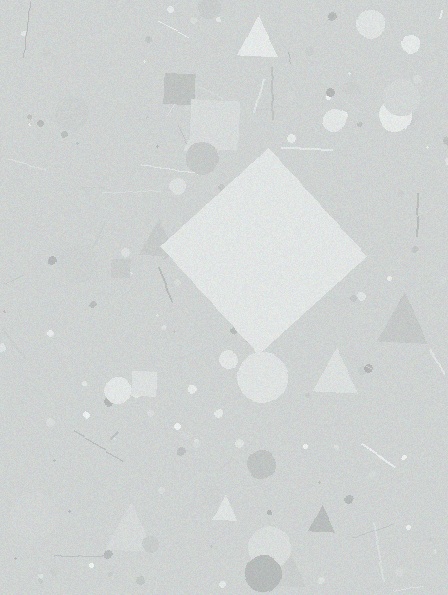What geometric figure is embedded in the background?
A diamond is embedded in the background.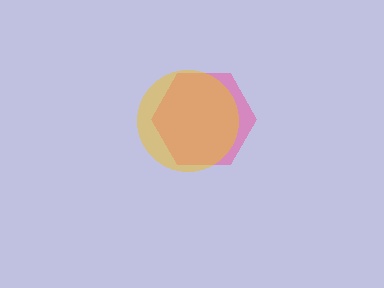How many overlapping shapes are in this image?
There are 2 overlapping shapes in the image.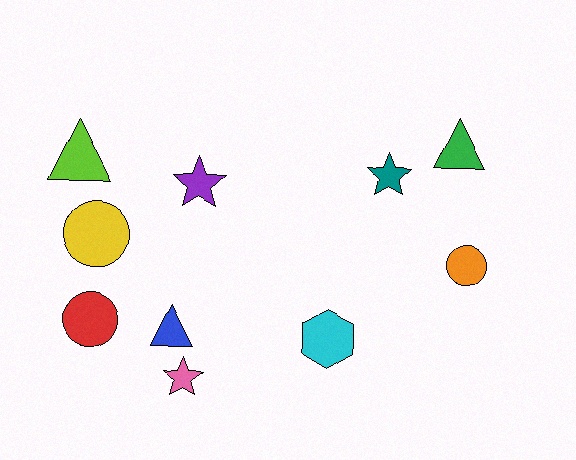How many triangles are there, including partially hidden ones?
There are 3 triangles.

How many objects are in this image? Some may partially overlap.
There are 10 objects.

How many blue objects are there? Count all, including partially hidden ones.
There is 1 blue object.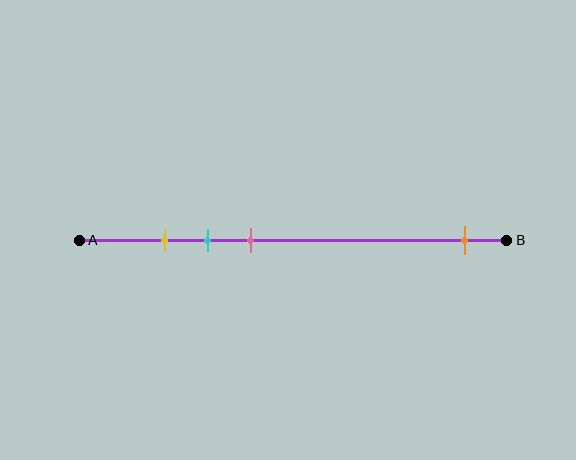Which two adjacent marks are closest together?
The yellow and cyan marks are the closest adjacent pair.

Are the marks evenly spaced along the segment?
No, the marks are not evenly spaced.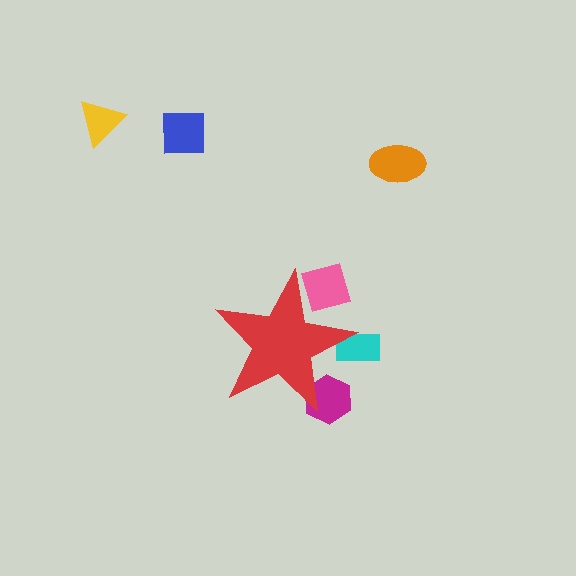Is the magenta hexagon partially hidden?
Yes, the magenta hexagon is partially hidden behind the red star.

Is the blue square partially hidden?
No, the blue square is fully visible.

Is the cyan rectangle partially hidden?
Yes, the cyan rectangle is partially hidden behind the red star.